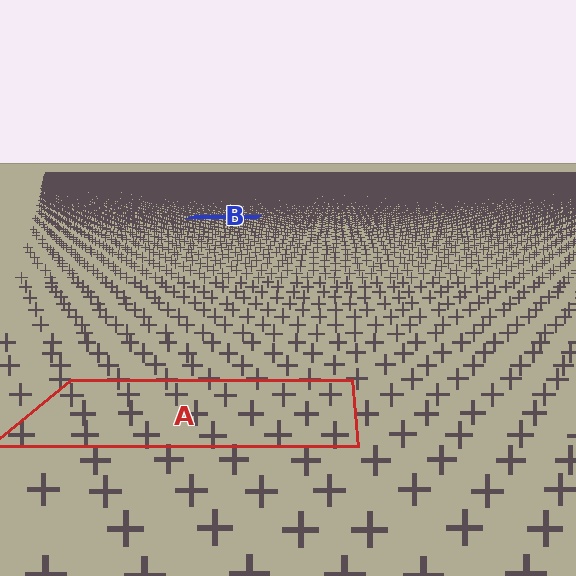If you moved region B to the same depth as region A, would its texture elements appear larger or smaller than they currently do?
They would appear larger. At a closer depth, the same texture elements are projected at a bigger on-screen size.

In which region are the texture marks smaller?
The texture marks are smaller in region B, because it is farther away.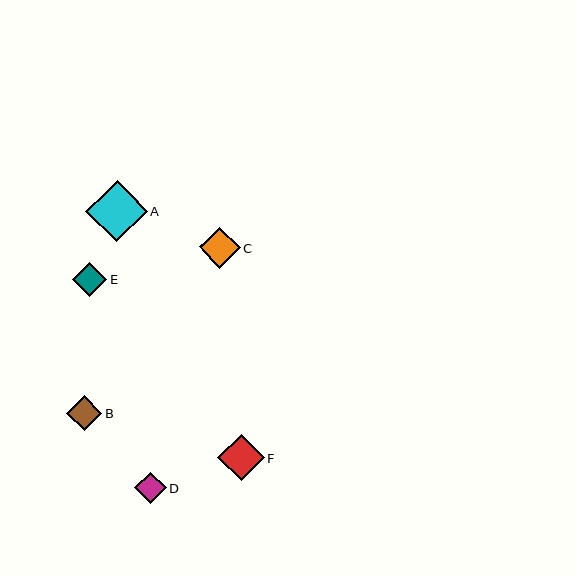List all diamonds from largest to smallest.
From largest to smallest: A, F, C, B, E, D.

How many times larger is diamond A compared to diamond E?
Diamond A is approximately 1.8 times the size of diamond E.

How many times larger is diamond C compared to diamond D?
Diamond C is approximately 1.3 times the size of diamond D.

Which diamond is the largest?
Diamond A is the largest with a size of approximately 62 pixels.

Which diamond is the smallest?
Diamond D is the smallest with a size of approximately 32 pixels.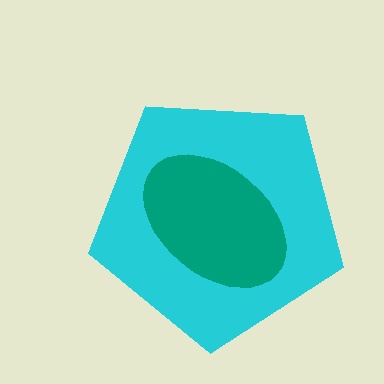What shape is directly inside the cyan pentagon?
The teal ellipse.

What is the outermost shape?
The cyan pentagon.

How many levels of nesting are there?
2.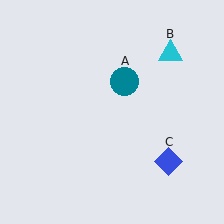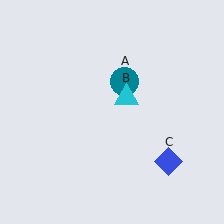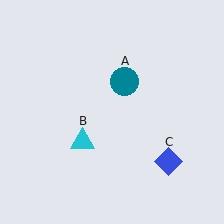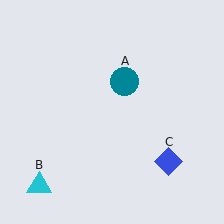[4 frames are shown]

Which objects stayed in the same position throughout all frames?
Teal circle (object A) and blue diamond (object C) remained stationary.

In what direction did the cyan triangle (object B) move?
The cyan triangle (object B) moved down and to the left.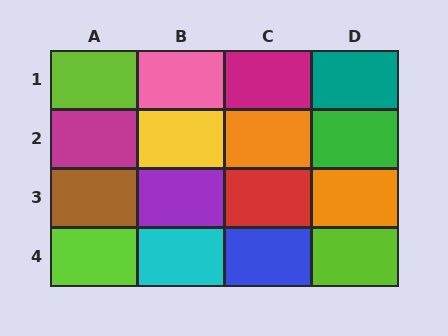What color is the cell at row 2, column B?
Yellow.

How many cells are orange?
2 cells are orange.